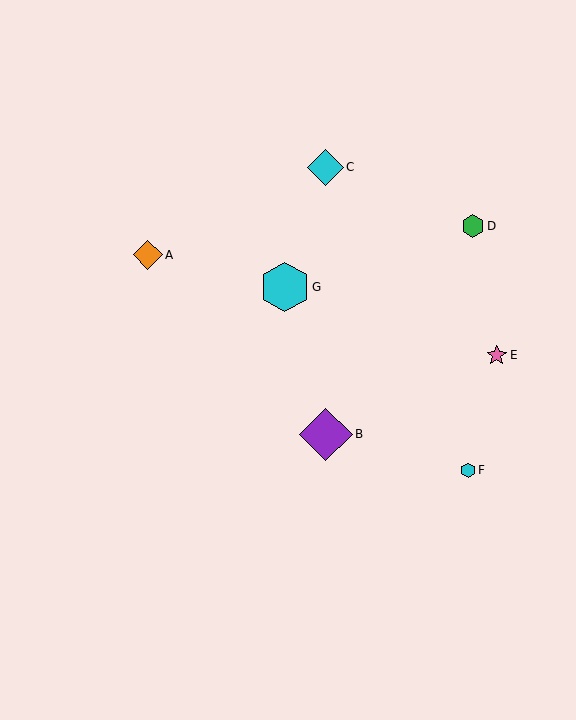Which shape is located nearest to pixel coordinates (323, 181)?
The cyan diamond (labeled C) at (325, 167) is nearest to that location.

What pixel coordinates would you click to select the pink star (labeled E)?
Click at (497, 355) to select the pink star E.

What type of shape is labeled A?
Shape A is an orange diamond.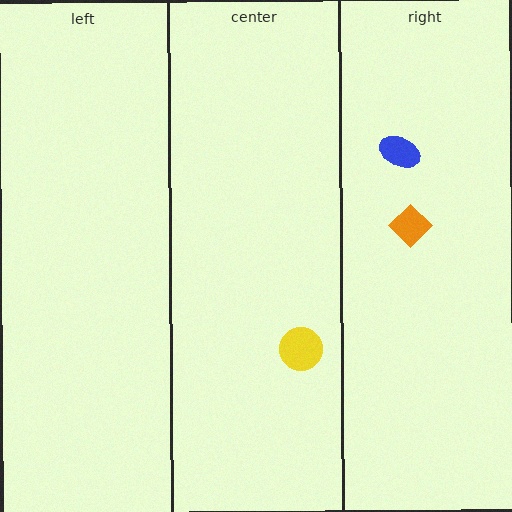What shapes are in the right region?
The blue ellipse, the orange diamond.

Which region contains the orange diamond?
The right region.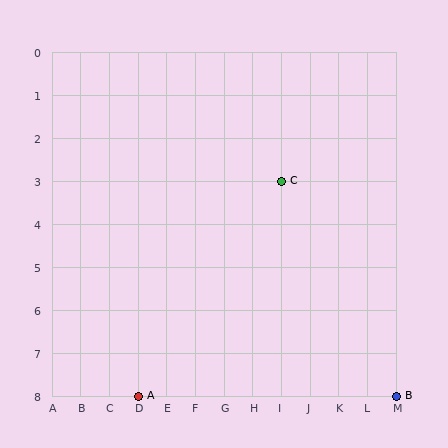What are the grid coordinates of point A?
Point A is at grid coordinates (D, 8).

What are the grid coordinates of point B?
Point B is at grid coordinates (M, 8).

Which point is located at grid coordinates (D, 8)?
Point A is at (D, 8).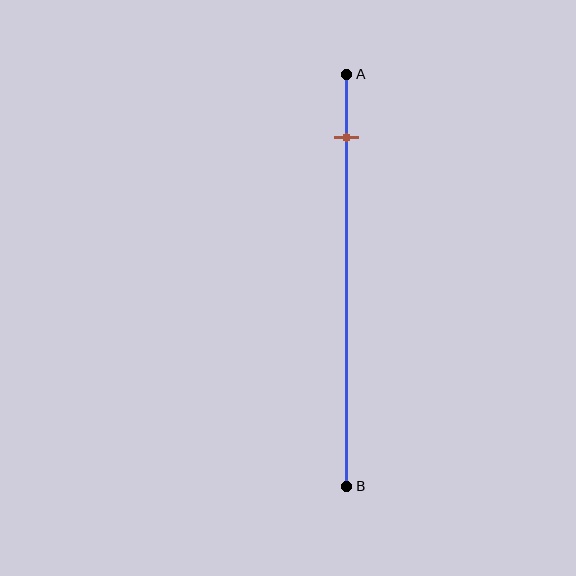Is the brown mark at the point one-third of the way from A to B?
No, the mark is at about 15% from A, not at the 33% one-third point.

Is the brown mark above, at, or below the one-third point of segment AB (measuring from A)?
The brown mark is above the one-third point of segment AB.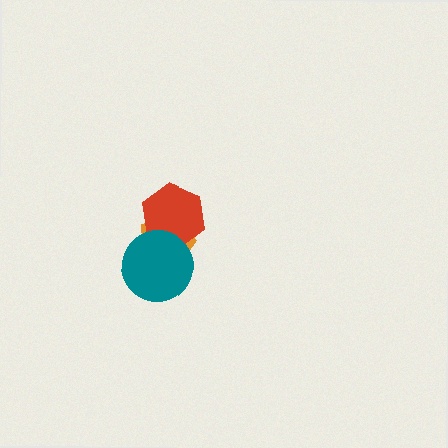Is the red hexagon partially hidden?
Yes, it is partially covered by another shape.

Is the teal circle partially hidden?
No, no other shape covers it.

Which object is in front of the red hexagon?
The teal circle is in front of the red hexagon.